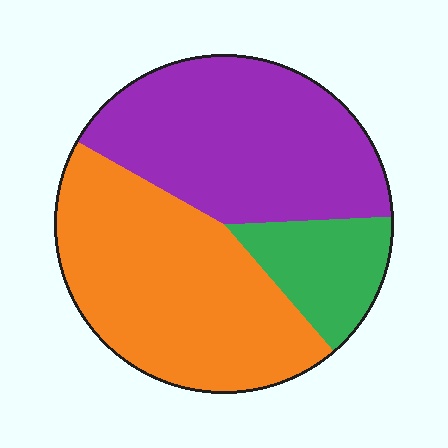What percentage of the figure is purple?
Purple takes up about two fifths (2/5) of the figure.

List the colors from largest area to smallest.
From largest to smallest: orange, purple, green.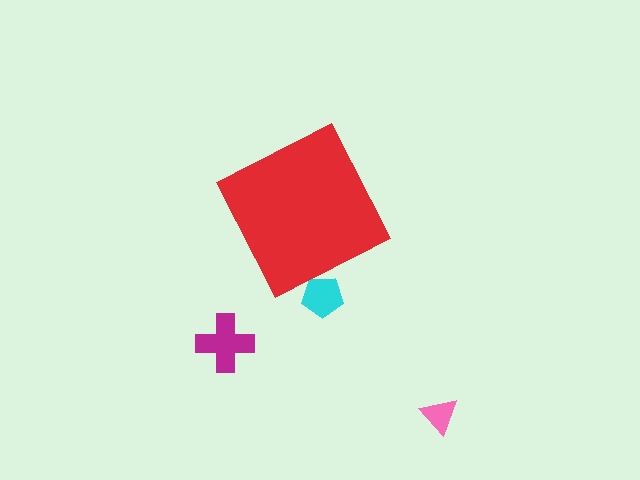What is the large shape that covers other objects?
A red diamond.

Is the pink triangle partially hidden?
No, the pink triangle is fully visible.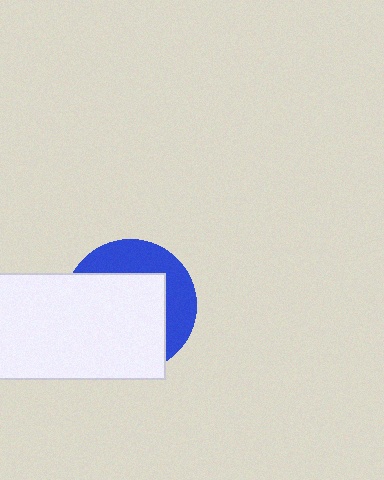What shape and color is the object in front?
The object in front is a white rectangle.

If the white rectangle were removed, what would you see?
You would see the complete blue circle.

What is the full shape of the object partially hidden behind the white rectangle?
The partially hidden object is a blue circle.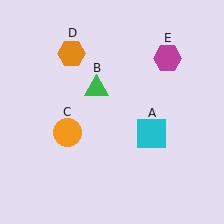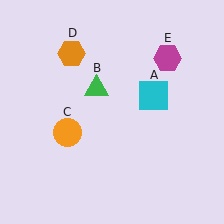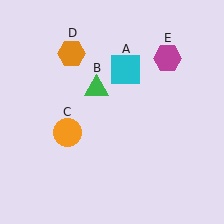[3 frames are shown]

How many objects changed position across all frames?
1 object changed position: cyan square (object A).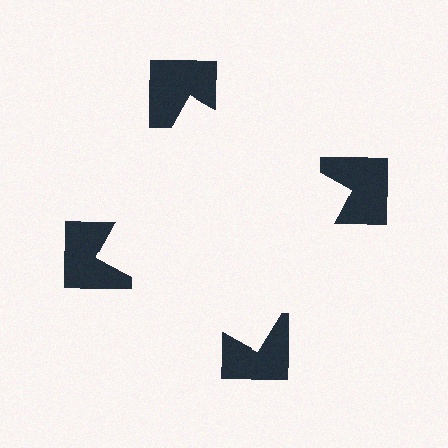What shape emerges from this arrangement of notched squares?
An illusory square — its edges are inferred from the aligned wedge cuts in the notched squares, not physically drawn.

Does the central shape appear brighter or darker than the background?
It typically appears slightly brighter than the background, even though no actual brightness change is drawn.